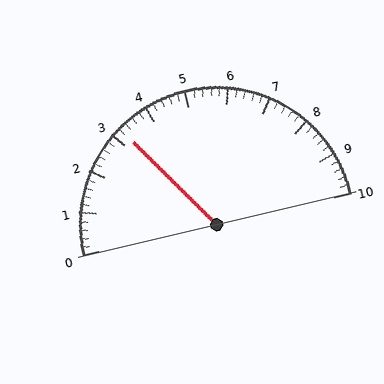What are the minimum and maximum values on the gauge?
The gauge ranges from 0 to 10.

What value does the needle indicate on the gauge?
The needle indicates approximately 3.2.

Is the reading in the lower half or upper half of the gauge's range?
The reading is in the lower half of the range (0 to 10).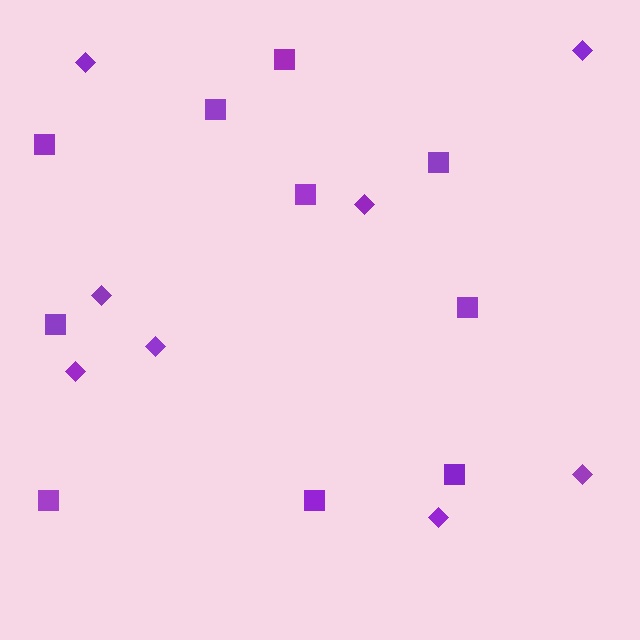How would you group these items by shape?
There are 2 groups: one group of diamonds (8) and one group of squares (10).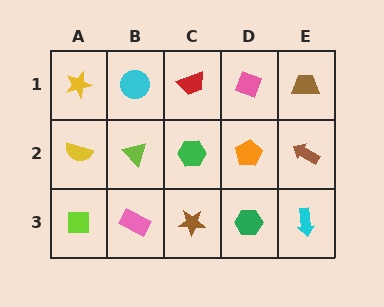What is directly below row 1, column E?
A brown arrow.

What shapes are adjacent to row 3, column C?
A green hexagon (row 2, column C), a pink rectangle (row 3, column B), a green hexagon (row 3, column D).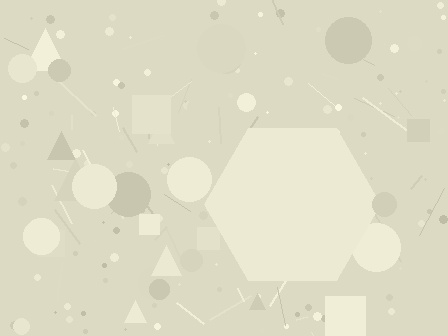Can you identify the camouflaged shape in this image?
The camouflaged shape is a hexagon.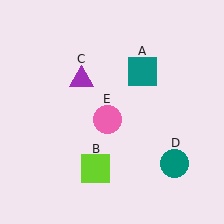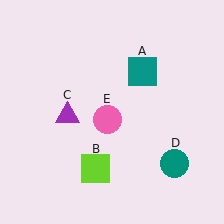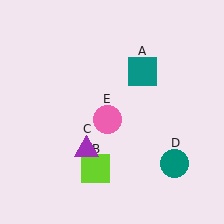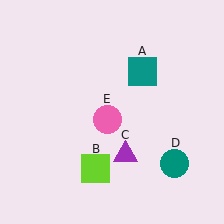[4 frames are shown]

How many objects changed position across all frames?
1 object changed position: purple triangle (object C).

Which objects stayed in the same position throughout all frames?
Teal square (object A) and lime square (object B) and teal circle (object D) and pink circle (object E) remained stationary.